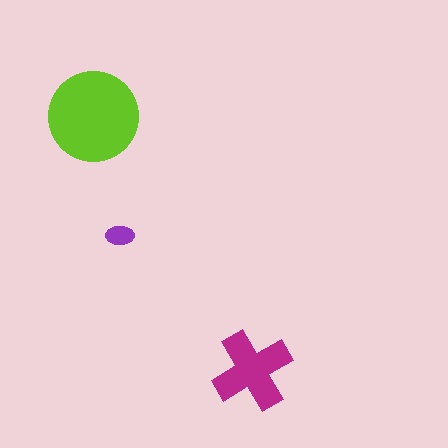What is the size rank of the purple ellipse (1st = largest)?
3rd.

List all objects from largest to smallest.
The lime circle, the magenta cross, the purple ellipse.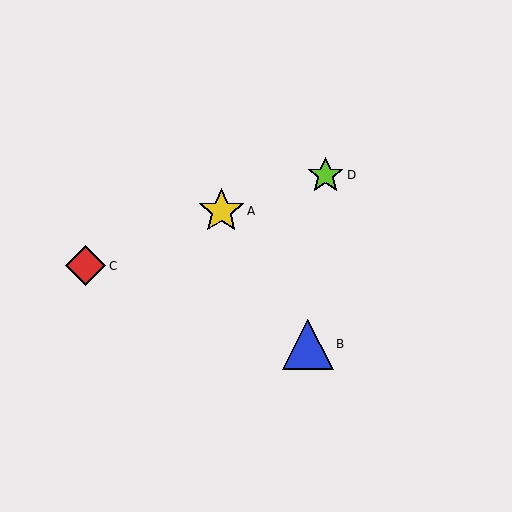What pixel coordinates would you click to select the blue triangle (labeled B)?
Click at (308, 344) to select the blue triangle B.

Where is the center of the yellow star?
The center of the yellow star is at (221, 211).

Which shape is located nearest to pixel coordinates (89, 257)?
The red diamond (labeled C) at (86, 266) is nearest to that location.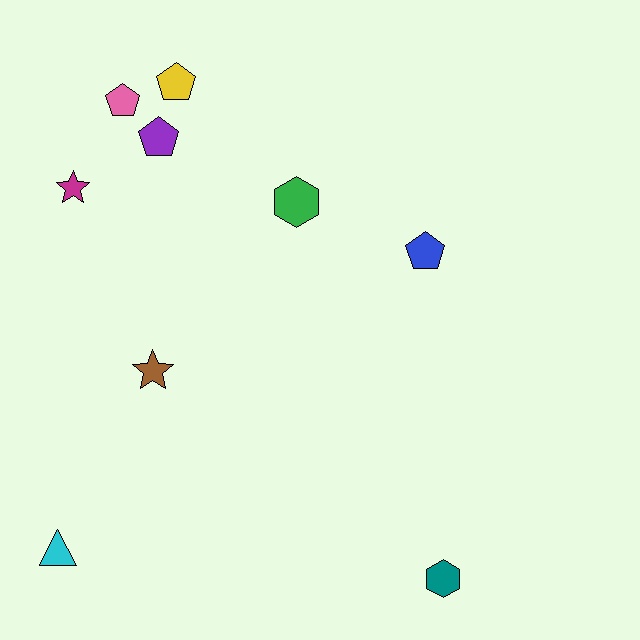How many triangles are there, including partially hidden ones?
There is 1 triangle.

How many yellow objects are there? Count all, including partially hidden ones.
There is 1 yellow object.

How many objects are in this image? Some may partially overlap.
There are 9 objects.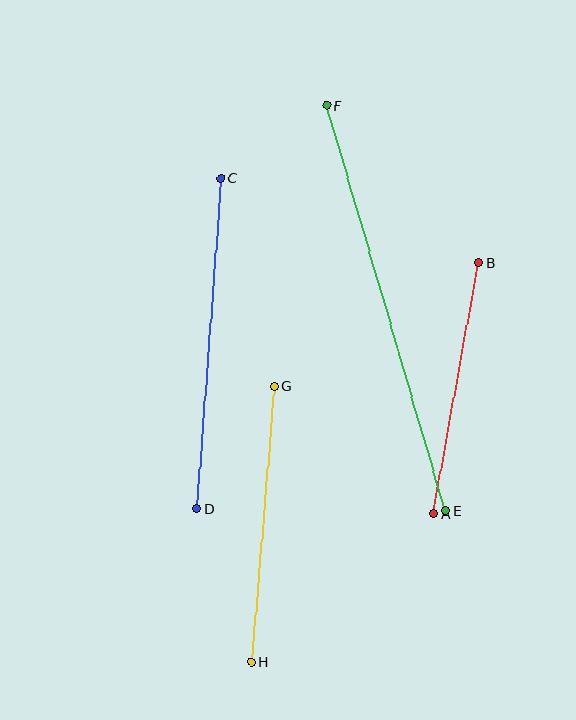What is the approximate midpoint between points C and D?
The midpoint is at approximately (209, 343) pixels.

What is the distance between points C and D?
The distance is approximately 331 pixels.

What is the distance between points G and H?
The distance is approximately 277 pixels.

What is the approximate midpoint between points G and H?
The midpoint is at approximately (263, 524) pixels.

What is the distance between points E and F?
The distance is approximately 423 pixels.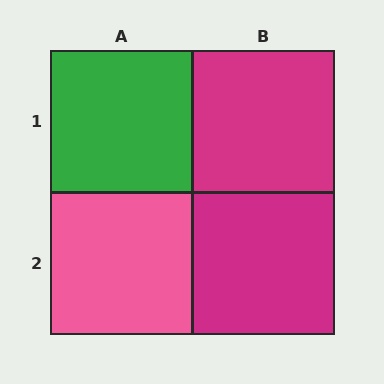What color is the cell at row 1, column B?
Magenta.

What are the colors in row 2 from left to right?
Pink, magenta.